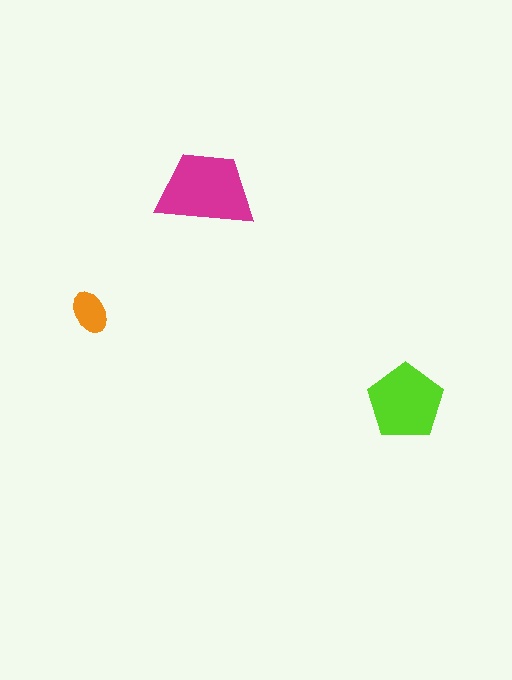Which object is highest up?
The magenta trapezoid is topmost.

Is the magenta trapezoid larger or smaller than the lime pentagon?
Larger.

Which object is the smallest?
The orange ellipse.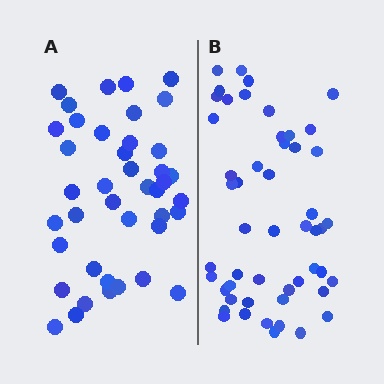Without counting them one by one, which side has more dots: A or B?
Region B (the right region) has more dots.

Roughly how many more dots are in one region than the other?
Region B has roughly 10 or so more dots than region A.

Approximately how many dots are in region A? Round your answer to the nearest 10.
About 40 dots. (The exact count is 41, which rounds to 40.)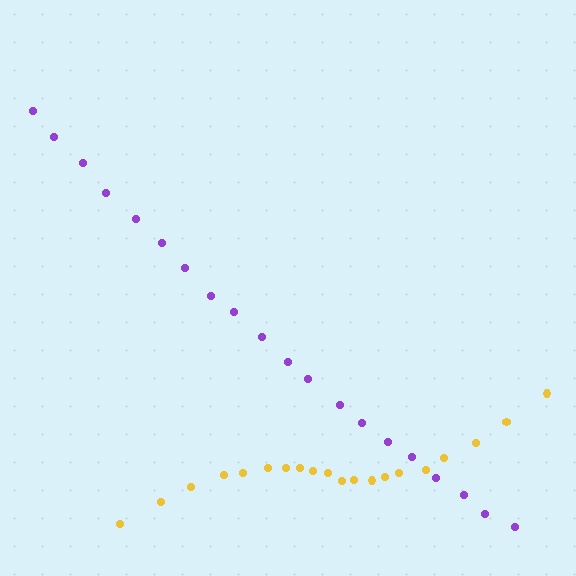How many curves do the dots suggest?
There are 2 distinct paths.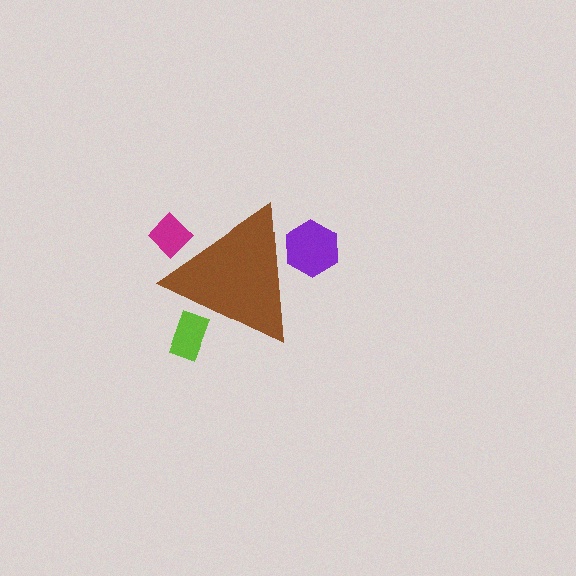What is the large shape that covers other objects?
A brown triangle.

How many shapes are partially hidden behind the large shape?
3 shapes are partially hidden.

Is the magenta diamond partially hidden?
Yes, the magenta diamond is partially hidden behind the brown triangle.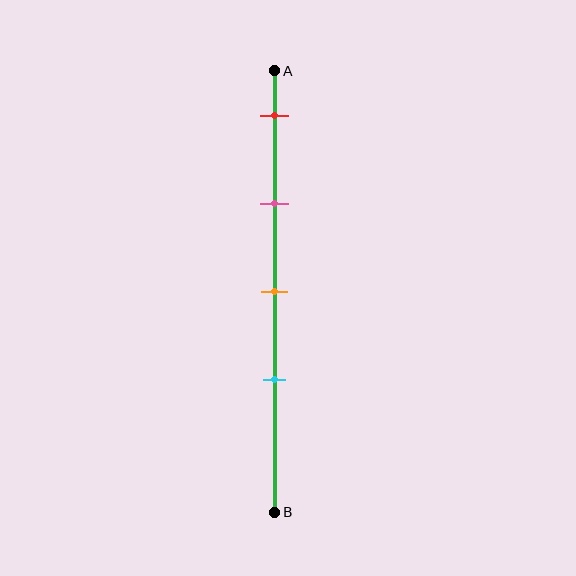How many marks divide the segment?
There are 4 marks dividing the segment.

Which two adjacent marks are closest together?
The orange and cyan marks are the closest adjacent pair.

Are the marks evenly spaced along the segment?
Yes, the marks are approximately evenly spaced.